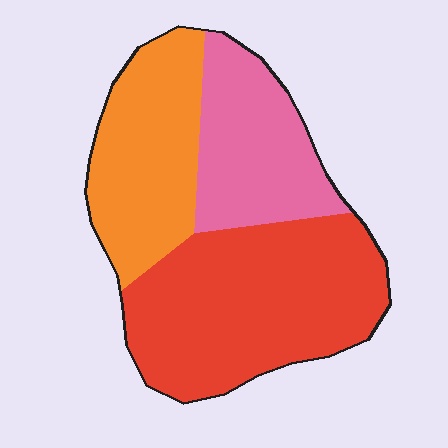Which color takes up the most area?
Red, at roughly 45%.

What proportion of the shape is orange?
Orange covers 28% of the shape.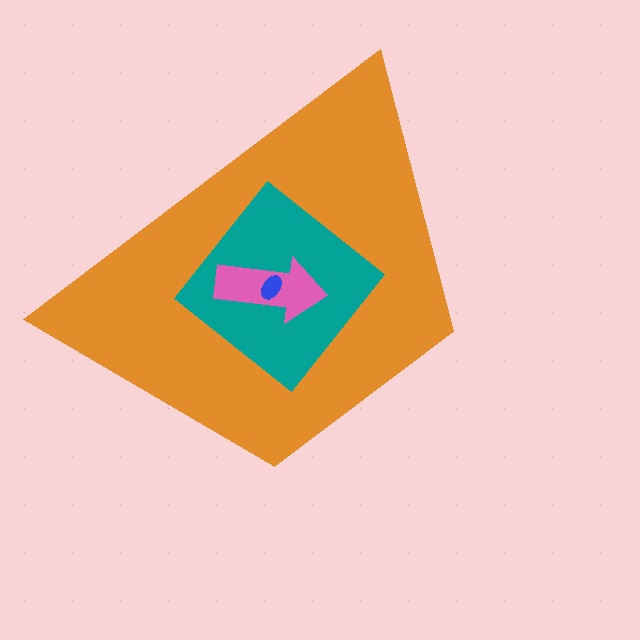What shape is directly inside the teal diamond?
The pink arrow.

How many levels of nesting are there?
4.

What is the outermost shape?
The orange trapezoid.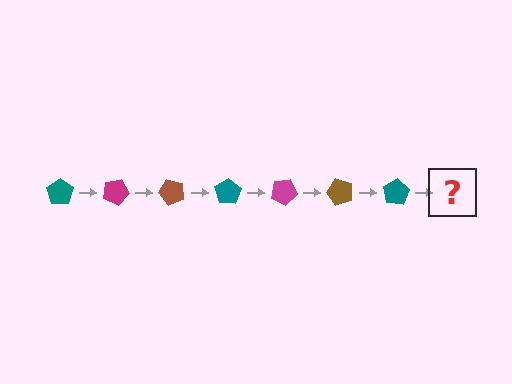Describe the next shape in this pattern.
It should be a magenta pentagon, rotated 175 degrees from the start.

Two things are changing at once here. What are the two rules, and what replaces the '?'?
The two rules are that it rotates 25 degrees each step and the color cycles through teal, magenta, and brown. The '?' should be a magenta pentagon, rotated 175 degrees from the start.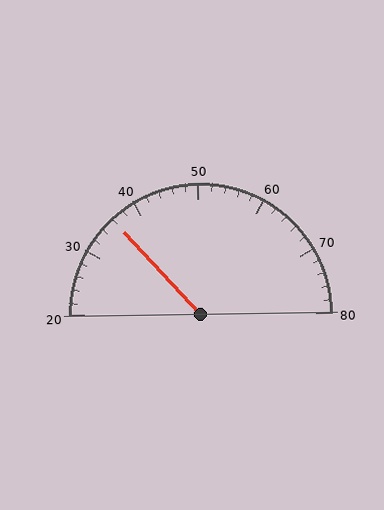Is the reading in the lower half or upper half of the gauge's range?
The reading is in the lower half of the range (20 to 80).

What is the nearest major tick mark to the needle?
The nearest major tick mark is 40.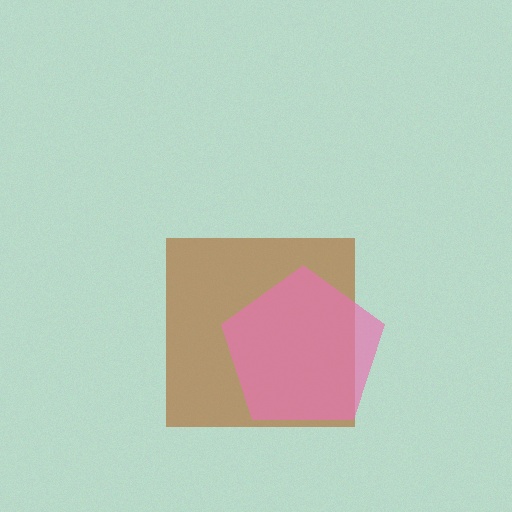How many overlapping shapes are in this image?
There are 2 overlapping shapes in the image.